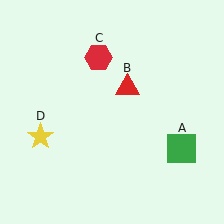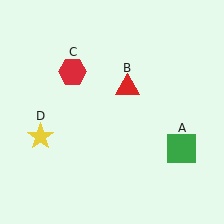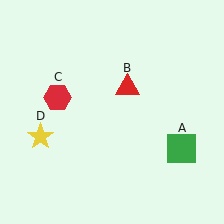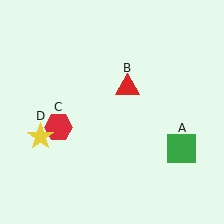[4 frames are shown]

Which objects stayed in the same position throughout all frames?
Green square (object A) and red triangle (object B) and yellow star (object D) remained stationary.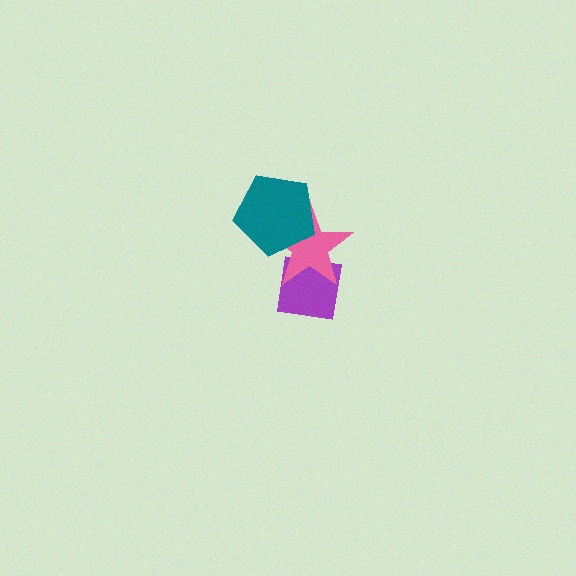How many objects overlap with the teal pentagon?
1 object overlaps with the teal pentagon.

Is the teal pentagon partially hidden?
No, no other shape covers it.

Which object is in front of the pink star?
The teal pentagon is in front of the pink star.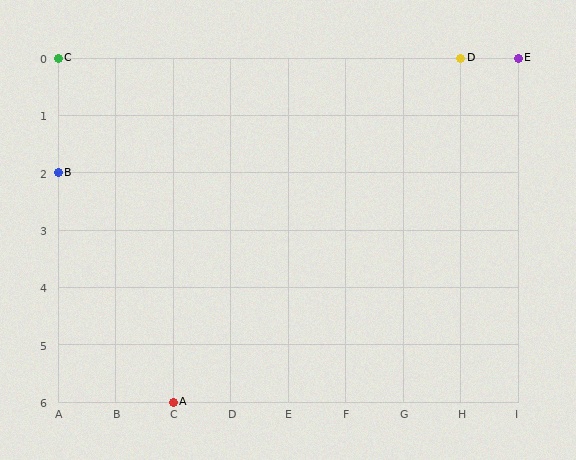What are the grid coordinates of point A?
Point A is at grid coordinates (C, 6).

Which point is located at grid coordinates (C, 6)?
Point A is at (C, 6).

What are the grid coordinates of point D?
Point D is at grid coordinates (H, 0).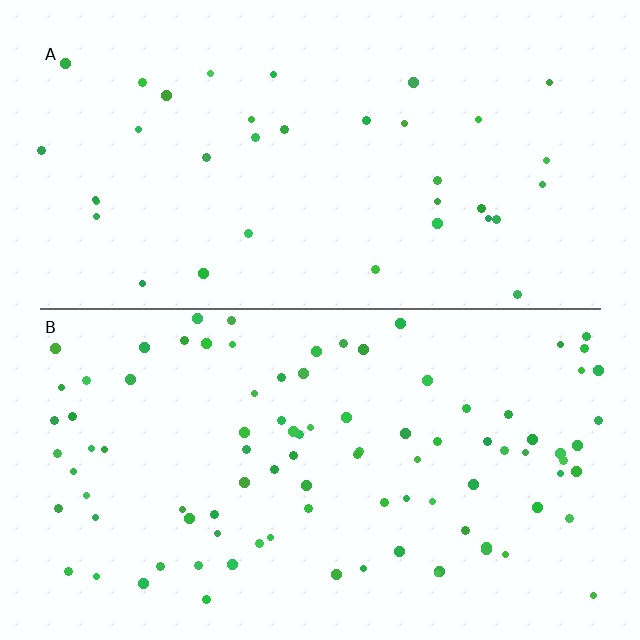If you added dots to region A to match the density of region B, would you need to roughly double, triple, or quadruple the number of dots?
Approximately triple.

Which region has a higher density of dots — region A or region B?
B (the bottom).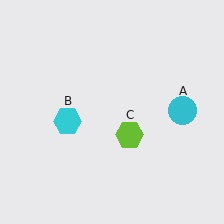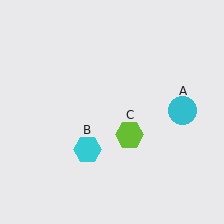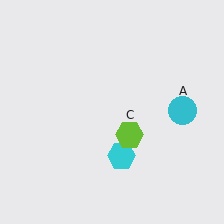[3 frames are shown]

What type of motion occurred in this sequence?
The cyan hexagon (object B) rotated counterclockwise around the center of the scene.